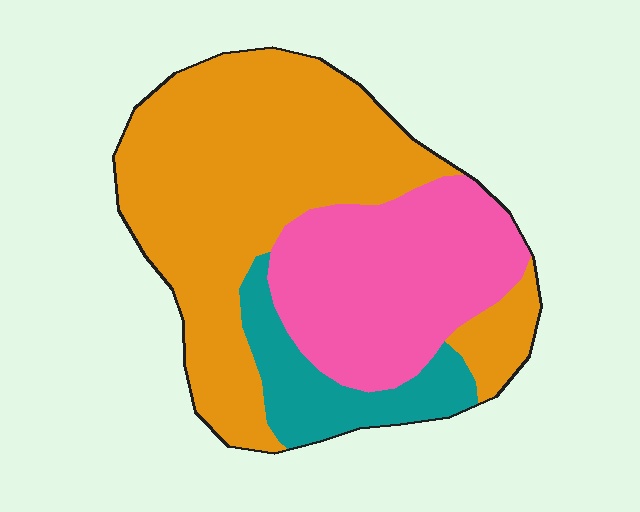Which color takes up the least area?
Teal, at roughly 15%.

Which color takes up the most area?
Orange, at roughly 55%.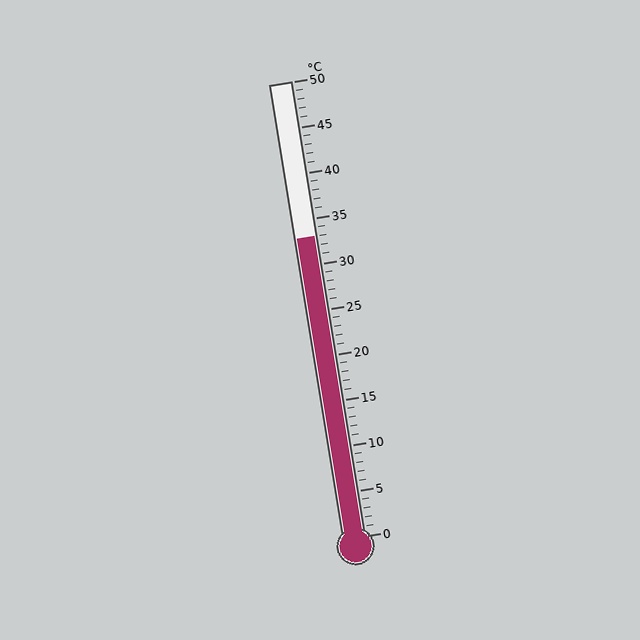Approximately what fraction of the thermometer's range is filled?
The thermometer is filled to approximately 65% of its range.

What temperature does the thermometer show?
The thermometer shows approximately 33°C.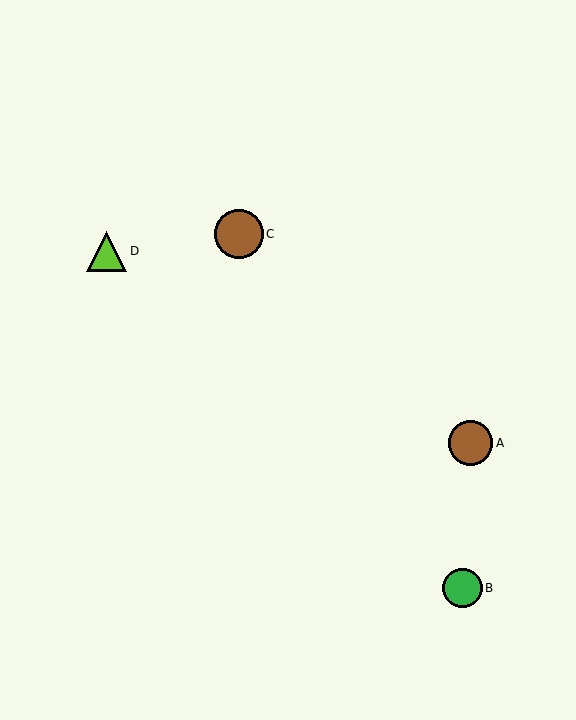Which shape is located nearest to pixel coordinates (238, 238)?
The brown circle (labeled C) at (239, 234) is nearest to that location.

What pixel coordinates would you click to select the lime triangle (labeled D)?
Click at (107, 251) to select the lime triangle D.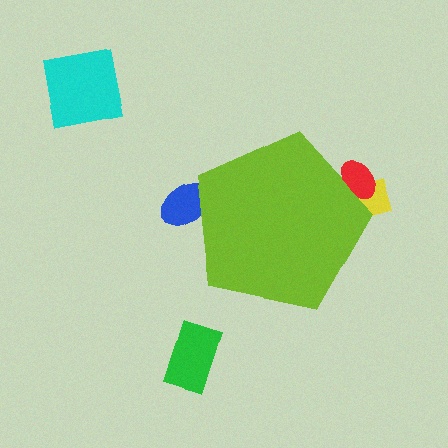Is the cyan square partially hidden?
No, the cyan square is fully visible.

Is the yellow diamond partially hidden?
Yes, the yellow diamond is partially hidden behind the lime pentagon.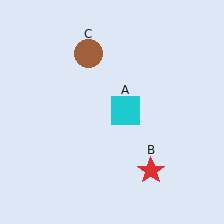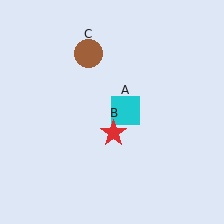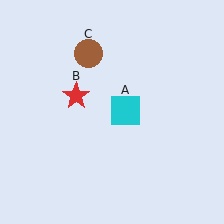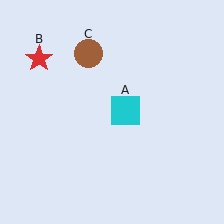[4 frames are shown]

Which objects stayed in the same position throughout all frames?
Cyan square (object A) and brown circle (object C) remained stationary.